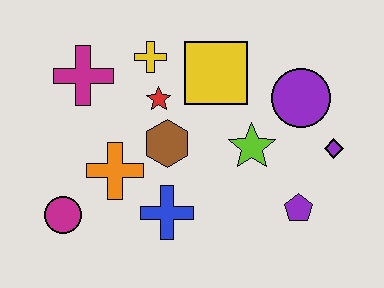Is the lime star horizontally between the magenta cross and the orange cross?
No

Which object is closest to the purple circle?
The purple diamond is closest to the purple circle.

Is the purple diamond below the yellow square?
Yes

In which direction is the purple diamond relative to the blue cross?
The purple diamond is to the right of the blue cross.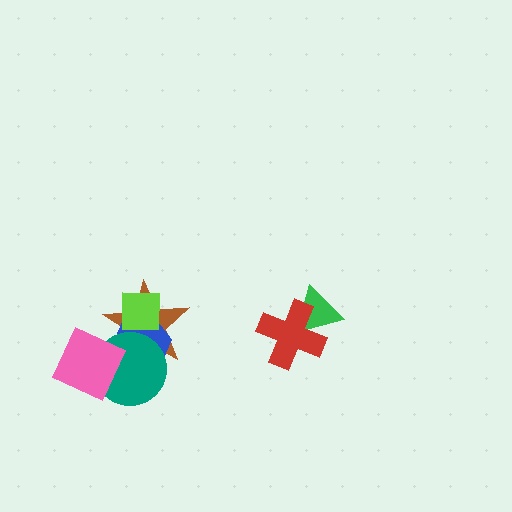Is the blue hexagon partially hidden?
Yes, it is partially covered by another shape.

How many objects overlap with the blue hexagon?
4 objects overlap with the blue hexagon.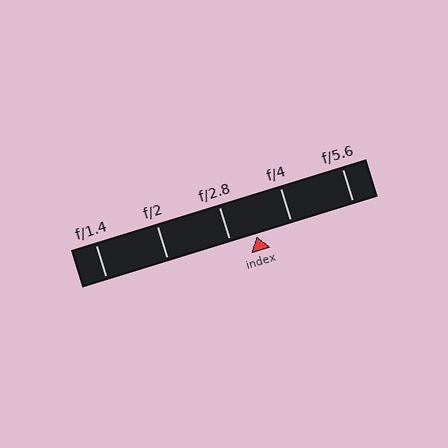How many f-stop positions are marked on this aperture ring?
There are 5 f-stop positions marked.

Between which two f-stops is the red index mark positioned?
The index mark is between f/2.8 and f/4.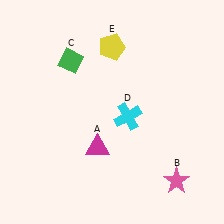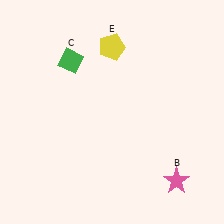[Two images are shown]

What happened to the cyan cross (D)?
The cyan cross (D) was removed in Image 2. It was in the bottom-right area of Image 1.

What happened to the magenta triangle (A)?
The magenta triangle (A) was removed in Image 2. It was in the bottom-left area of Image 1.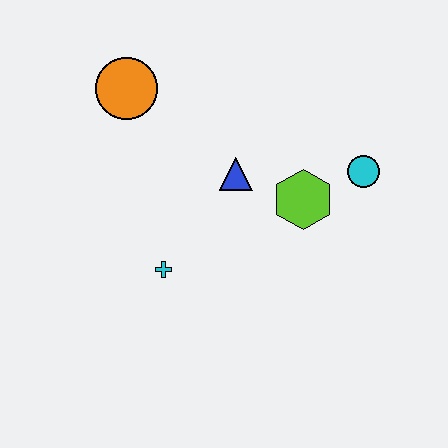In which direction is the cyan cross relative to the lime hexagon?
The cyan cross is to the left of the lime hexagon.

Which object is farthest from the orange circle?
The cyan circle is farthest from the orange circle.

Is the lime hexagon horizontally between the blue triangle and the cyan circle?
Yes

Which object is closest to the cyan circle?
The lime hexagon is closest to the cyan circle.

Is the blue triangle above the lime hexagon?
Yes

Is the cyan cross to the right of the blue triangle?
No